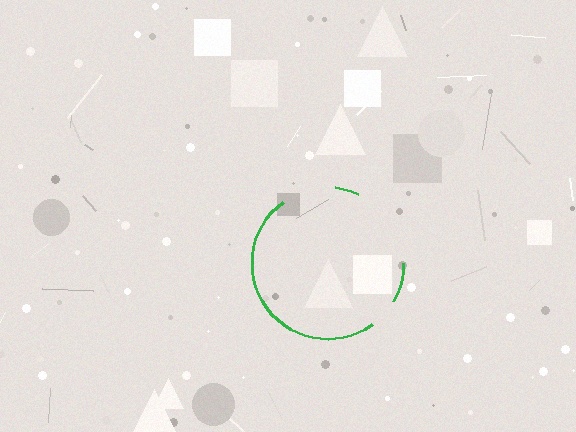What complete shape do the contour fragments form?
The contour fragments form a circle.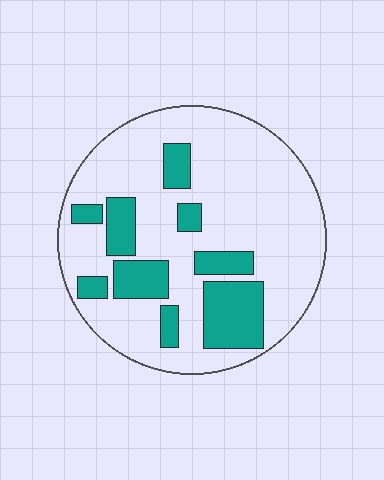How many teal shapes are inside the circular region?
9.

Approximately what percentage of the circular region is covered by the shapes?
Approximately 25%.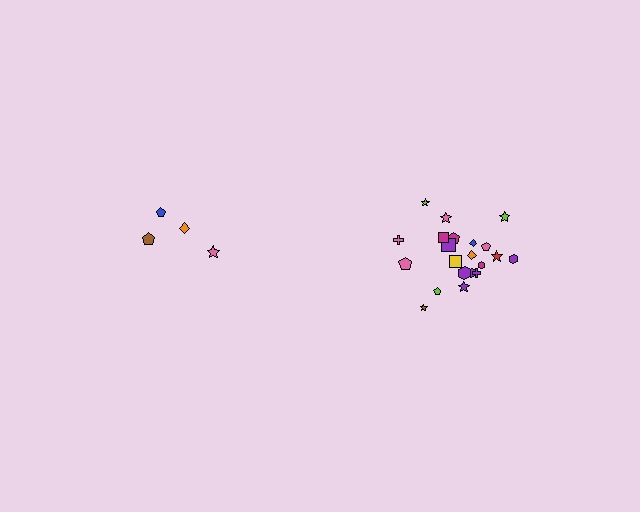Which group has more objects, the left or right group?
The right group.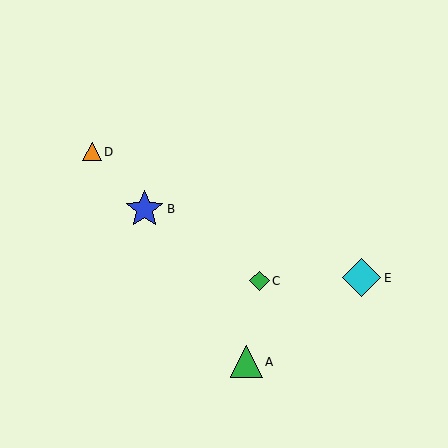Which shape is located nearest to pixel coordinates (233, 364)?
The green triangle (labeled A) at (247, 362) is nearest to that location.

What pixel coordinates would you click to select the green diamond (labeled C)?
Click at (259, 281) to select the green diamond C.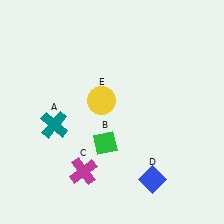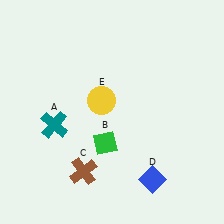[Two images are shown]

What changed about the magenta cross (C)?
In Image 1, C is magenta. In Image 2, it changed to brown.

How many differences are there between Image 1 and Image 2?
There is 1 difference between the two images.